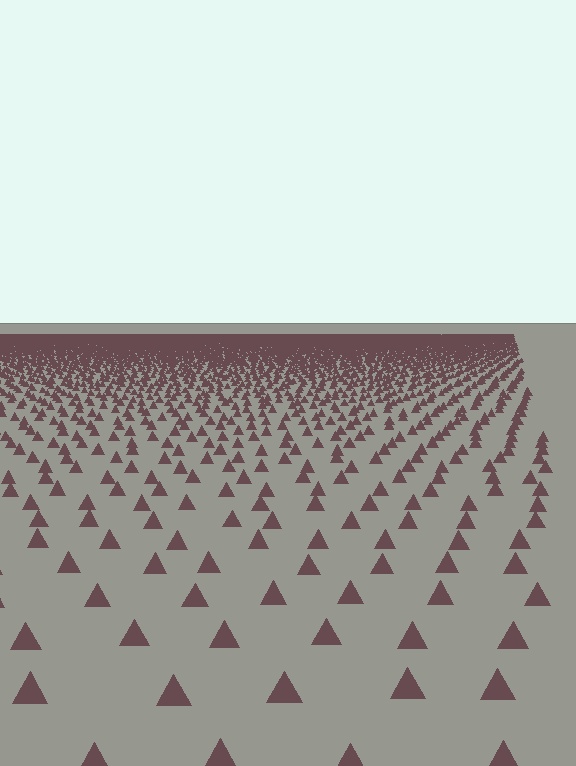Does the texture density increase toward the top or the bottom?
Density increases toward the top.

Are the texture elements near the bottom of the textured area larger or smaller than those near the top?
Larger. Near the bottom, elements are closer to the viewer and appear at a bigger on-screen size.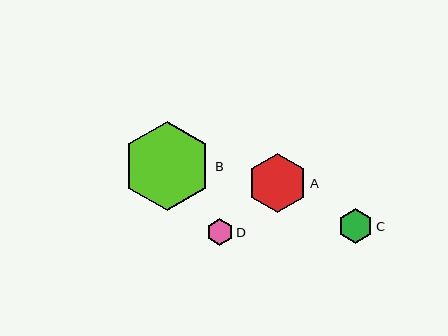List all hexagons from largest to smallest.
From largest to smallest: B, A, C, D.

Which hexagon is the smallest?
Hexagon D is the smallest with a size of approximately 27 pixels.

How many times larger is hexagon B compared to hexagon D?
Hexagon B is approximately 3.3 times the size of hexagon D.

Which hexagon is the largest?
Hexagon B is the largest with a size of approximately 89 pixels.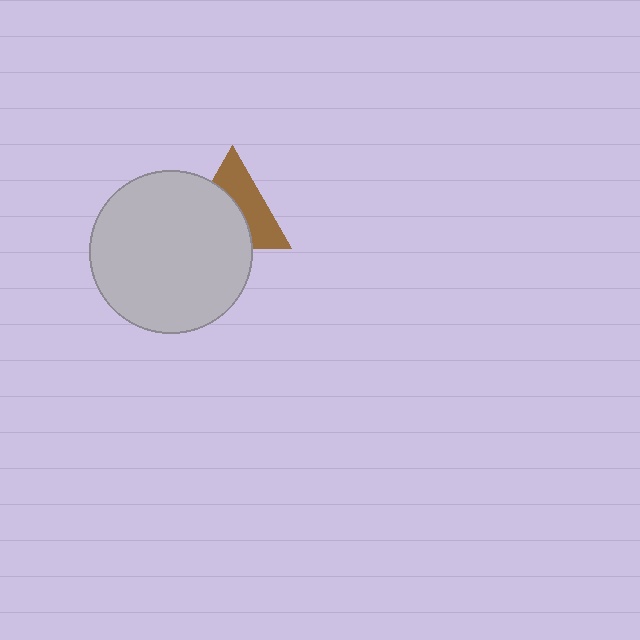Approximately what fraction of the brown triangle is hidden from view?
Roughly 53% of the brown triangle is hidden behind the light gray circle.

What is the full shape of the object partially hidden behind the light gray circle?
The partially hidden object is a brown triangle.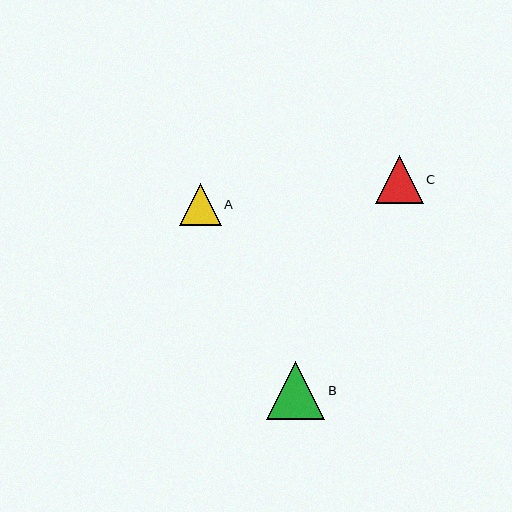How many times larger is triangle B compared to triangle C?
Triangle B is approximately 1.2 times the size of triangle C.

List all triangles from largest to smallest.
From largest to smallest: B, C, A.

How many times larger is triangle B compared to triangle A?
Triangle B is approximately 1.4 times the size of triangle A.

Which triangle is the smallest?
Triangle A is the smallest with a size of approximately 42 pixels.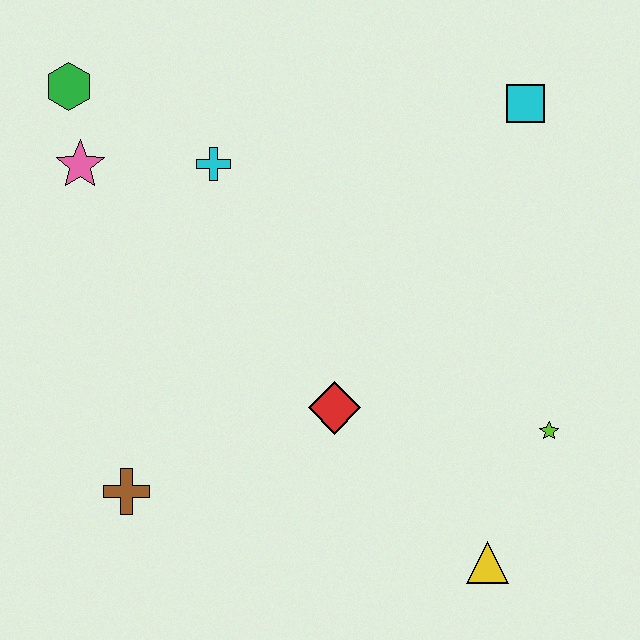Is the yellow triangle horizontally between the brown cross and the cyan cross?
No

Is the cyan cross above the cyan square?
No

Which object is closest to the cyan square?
The cyan cross is closest to the cyan square.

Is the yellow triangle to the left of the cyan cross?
No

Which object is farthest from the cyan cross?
The yellow triangle is farthest from the cyan cross.